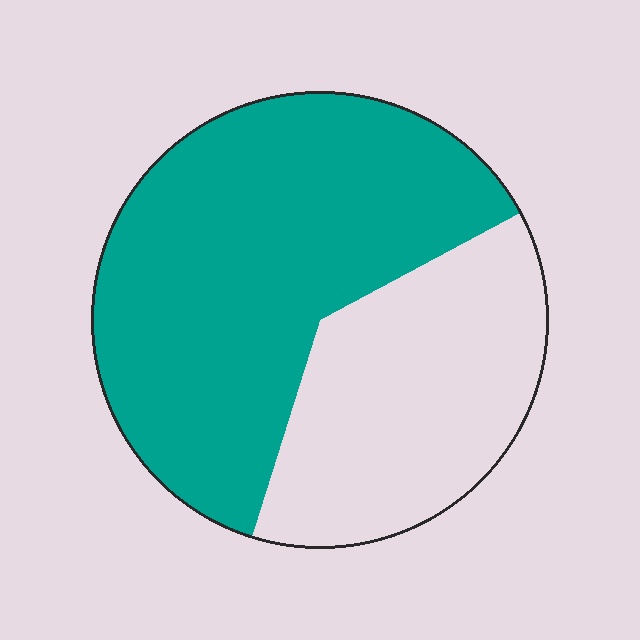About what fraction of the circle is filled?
About five eighths (5/8).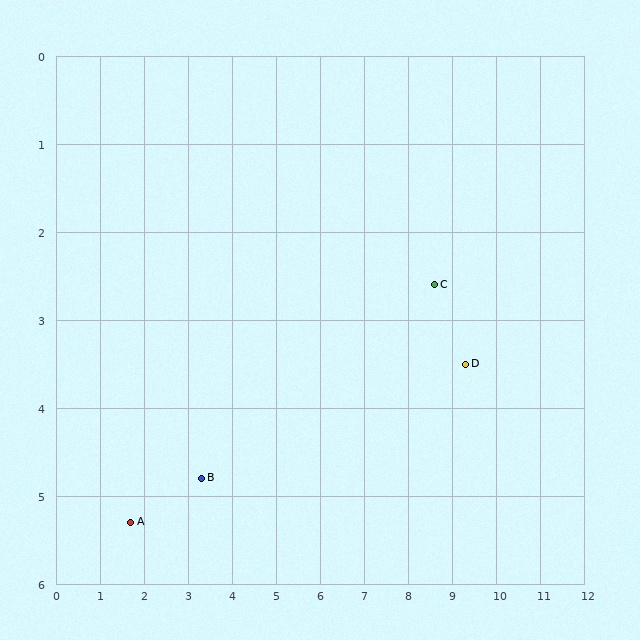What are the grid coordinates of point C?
Point C is at approximately (8.6, 2.6).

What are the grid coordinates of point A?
Point A is at approximately (1.7, 5.3).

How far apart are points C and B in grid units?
Points C and B are about 5.7 grid units apart.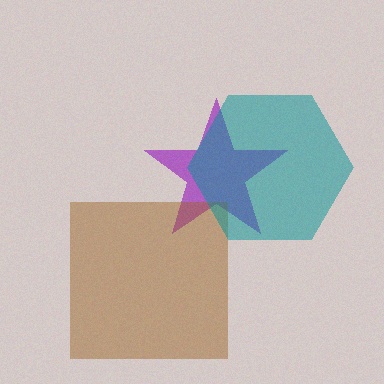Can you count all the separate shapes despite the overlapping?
Yes, there are 3 separate shapes.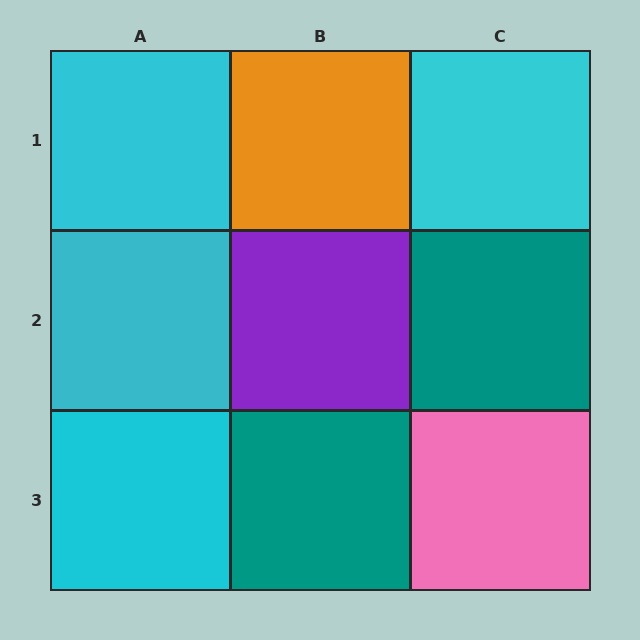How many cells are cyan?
4 cells are cyan.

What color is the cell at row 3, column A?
Cyan.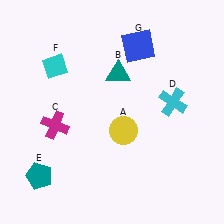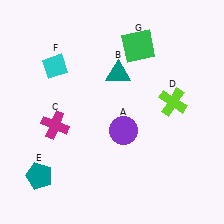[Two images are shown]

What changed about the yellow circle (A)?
In Image 1, A is yellow. In Image 2, it changed to purple.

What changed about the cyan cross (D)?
In Image 1, D is cyan. In Image 2, it changed to lime.